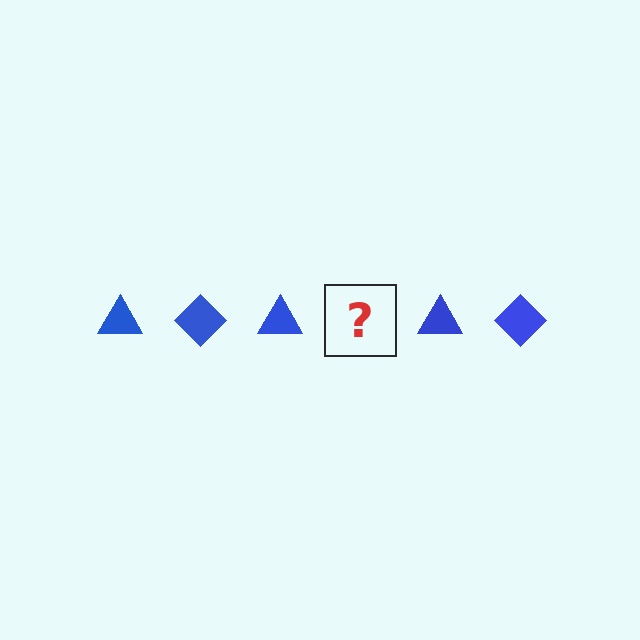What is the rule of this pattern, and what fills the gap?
The rule is that the pattern cycles through triangle, diamond shapes in blue. The gap should be filled with a blue diamond.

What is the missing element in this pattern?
The missing element is a blue diamond.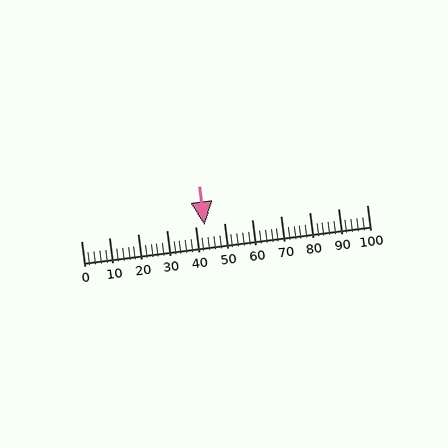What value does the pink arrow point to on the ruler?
The pink arrow points to approximately 43.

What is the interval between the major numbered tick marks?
The major tick marks are spaced 10 units apart.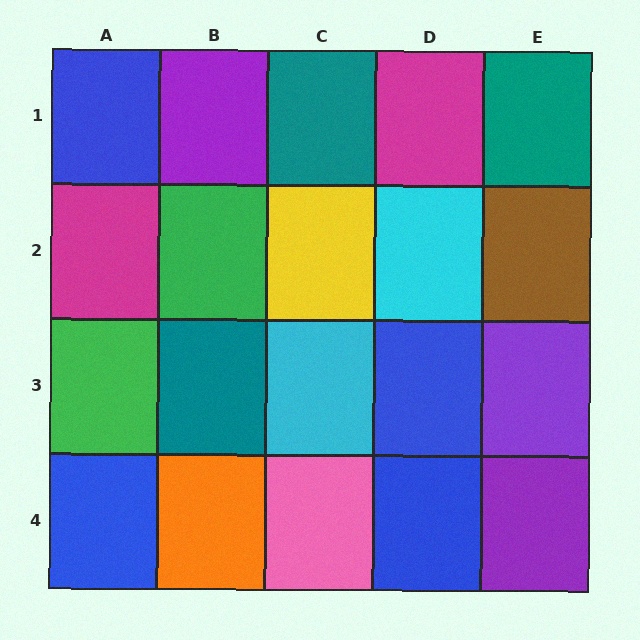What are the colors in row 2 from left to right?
Magenta, green, yellow, cyan, brown.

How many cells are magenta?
2 cells are magenta.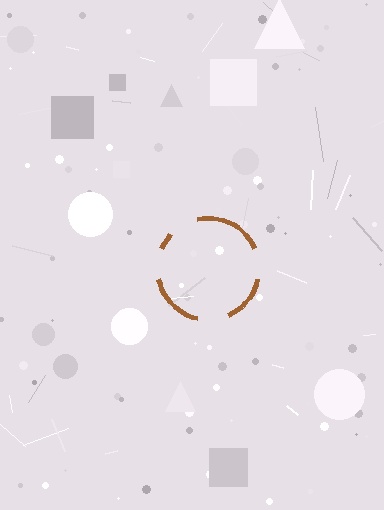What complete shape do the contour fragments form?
The contour fragments form a circle.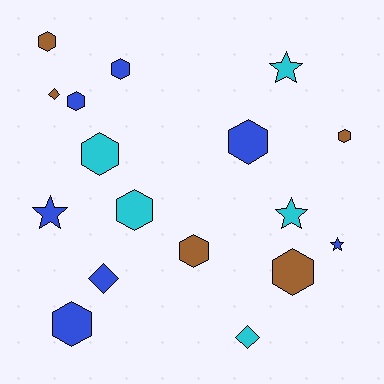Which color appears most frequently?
Blue, with 7 objects.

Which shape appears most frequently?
Hexagon, with 10 objects.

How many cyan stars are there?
There are 2 cyan stars.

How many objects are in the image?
There are 17 objects.